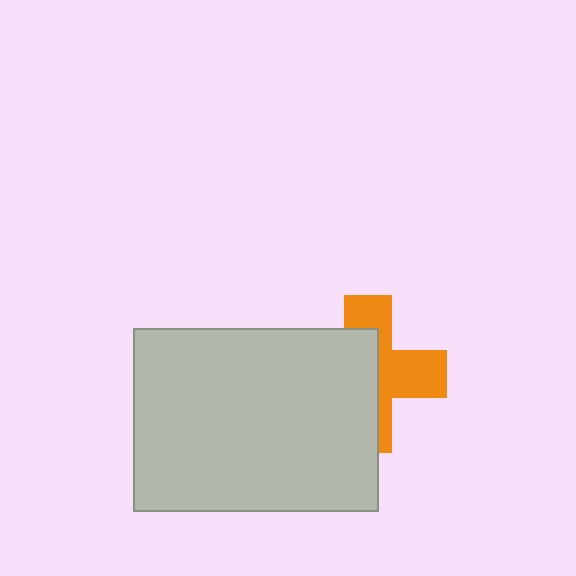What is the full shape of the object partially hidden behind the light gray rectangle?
The partially hidden object is an orange cross.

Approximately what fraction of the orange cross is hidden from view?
Roughly 55% of the orange cross is hidden behind the light gray rectangle.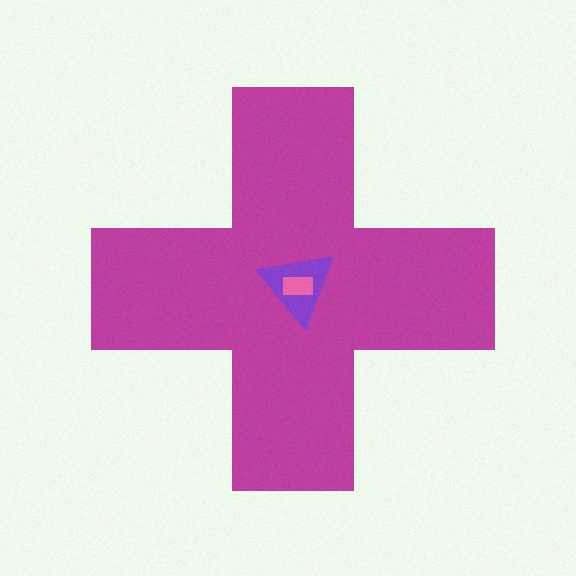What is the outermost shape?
The magenta cross.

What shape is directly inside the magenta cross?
The purple triangle.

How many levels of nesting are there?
3.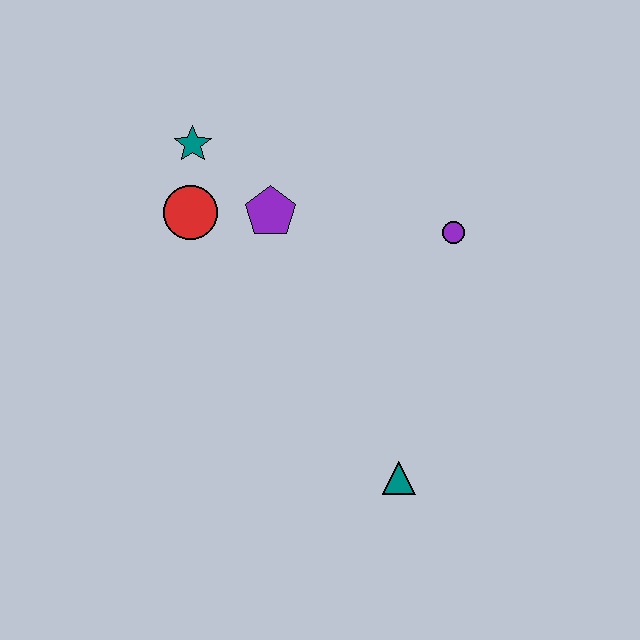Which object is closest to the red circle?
The teal star is closest to the red circle.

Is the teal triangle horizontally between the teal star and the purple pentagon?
No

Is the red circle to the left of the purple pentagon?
Yes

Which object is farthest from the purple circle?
The teal star is farthest from the purple circle.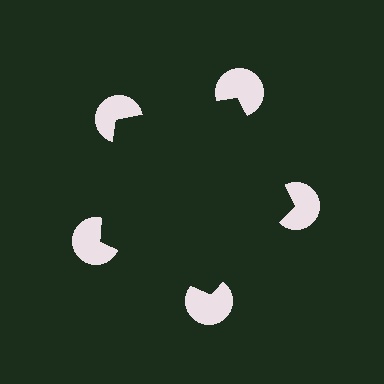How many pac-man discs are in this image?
There are 5 — one at each vertex of the illusory pentagon.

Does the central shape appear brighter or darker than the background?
It typically appears slightly darker than the background, even though no actual brightness change is drawn.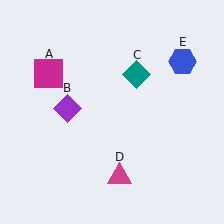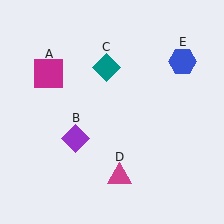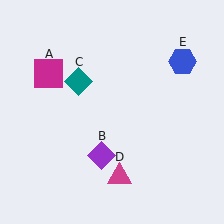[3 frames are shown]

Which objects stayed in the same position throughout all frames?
Magenta square (object A) and magenta triangle (object D) and blue hexagon (object E) remained stationary.